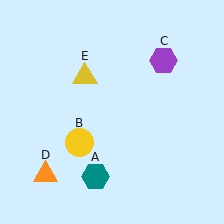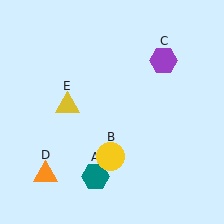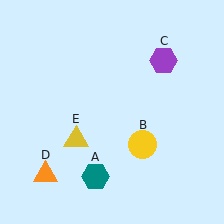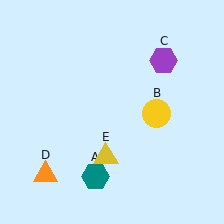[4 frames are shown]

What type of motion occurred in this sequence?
The yellow circle (object B), yellow triangle (object E) rotated counterclockwise around the center of the scene.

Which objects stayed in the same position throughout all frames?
Teal hexagon (object A) and purple hexagon (object C) and orange triangle (object D) remained stationary.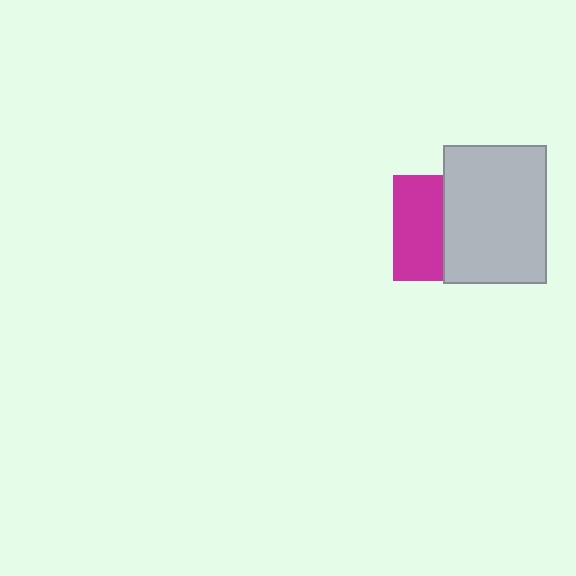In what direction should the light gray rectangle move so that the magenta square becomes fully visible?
The light gray rectangle should move right. That is the shortest direction to clear the overlap and leave the magenta square fully visible.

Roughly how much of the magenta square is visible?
About half of it is visible (roughly 47%).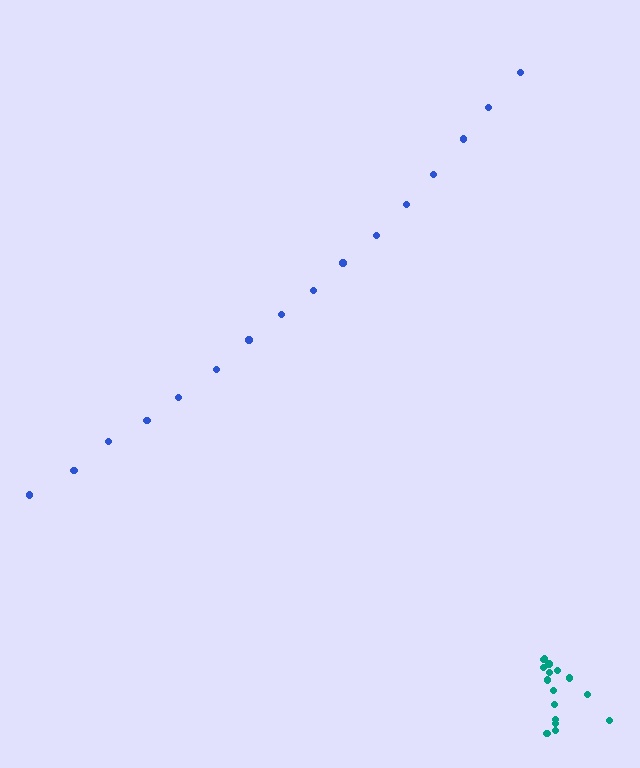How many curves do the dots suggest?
There are 2 distinct paths.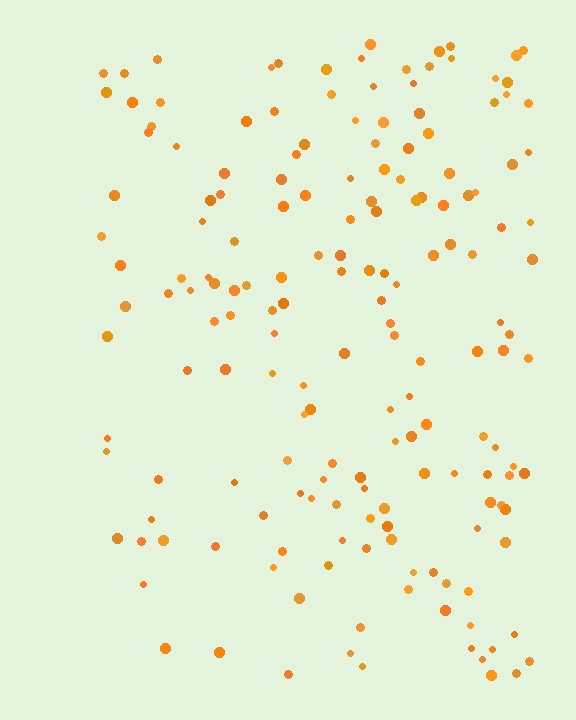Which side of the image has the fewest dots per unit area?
The left.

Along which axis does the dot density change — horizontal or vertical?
Horizontal.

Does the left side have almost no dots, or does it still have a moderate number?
Still a moderate number, just noticeably fewer than the right.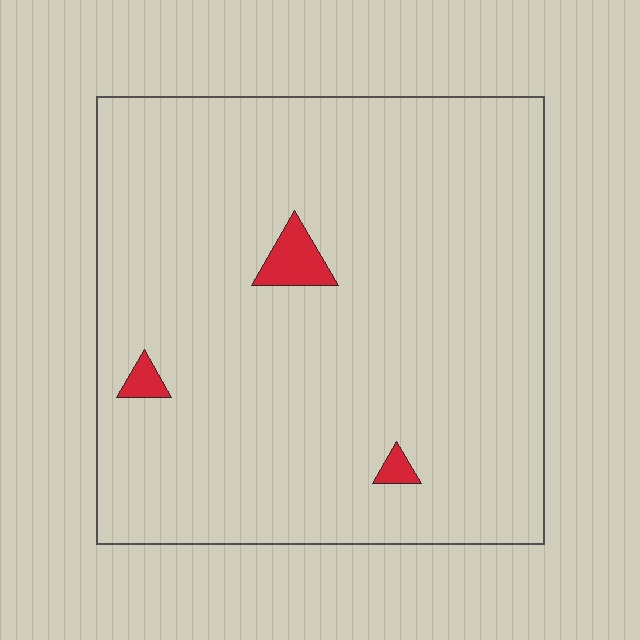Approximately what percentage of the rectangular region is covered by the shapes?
Approximately 5%.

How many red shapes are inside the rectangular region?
3.